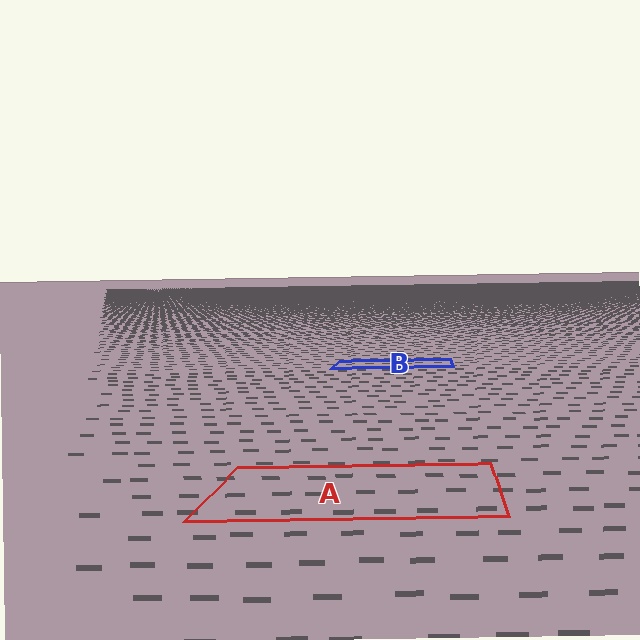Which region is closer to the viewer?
Region A is closer. The texture elements there are larger and more spread out.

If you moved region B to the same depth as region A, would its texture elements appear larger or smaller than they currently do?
They would appear larger. At a closer depth, the same texture elements are projected at a bigger on-screen size.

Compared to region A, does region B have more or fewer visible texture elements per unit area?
Region B has more texture elements per unit area — they are packed more densely because it is farther away.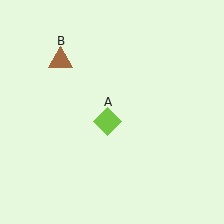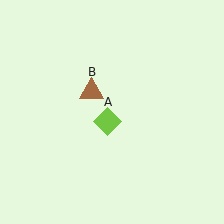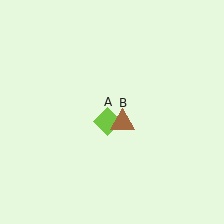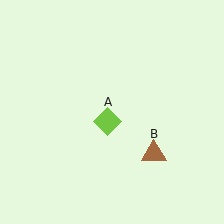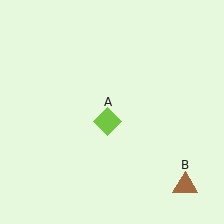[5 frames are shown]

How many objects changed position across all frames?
1 object changed position: brown triangle (object B).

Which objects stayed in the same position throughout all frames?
Lime diamond (object A) remained stationary.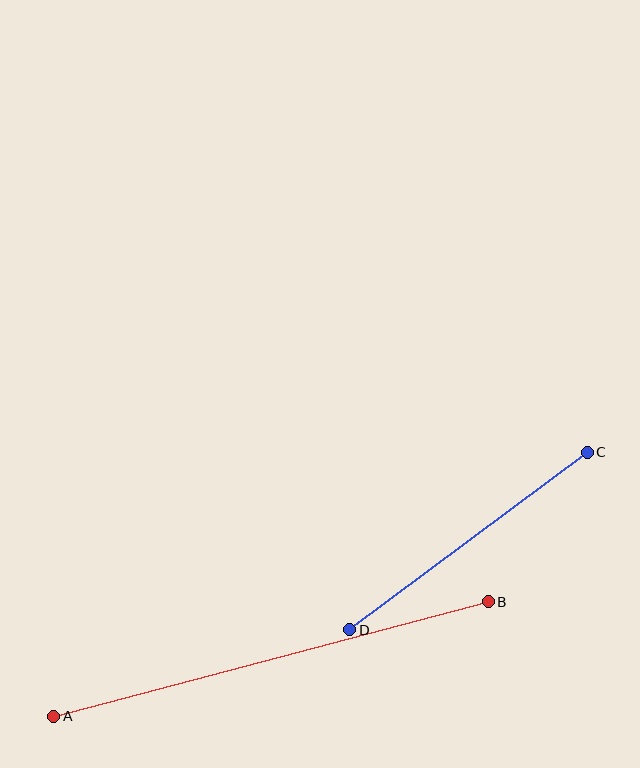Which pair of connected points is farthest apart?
Points A and B are farthest apart.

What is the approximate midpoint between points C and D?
The midpoint is at approximately (469, 541) pixels.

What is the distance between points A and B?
The distance is approximately 449 pixels.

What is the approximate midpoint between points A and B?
The midpoint is at approximately (271, 659) pixels.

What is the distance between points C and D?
The distance is approximately 296 pixels.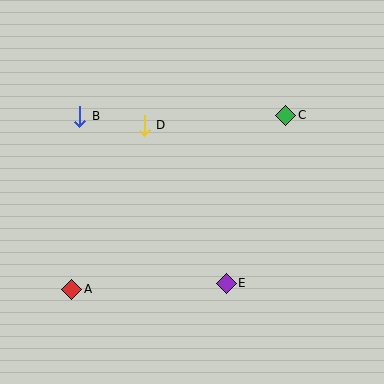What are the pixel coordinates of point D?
Point D is at (144, 125).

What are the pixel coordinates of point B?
Point B is at (80, 116).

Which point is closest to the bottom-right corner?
Point E is closest to the bottom-right corner.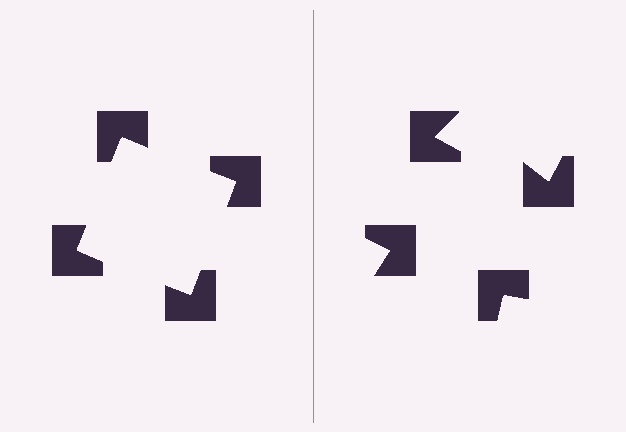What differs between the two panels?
The notched squares are positioned identically on both sides; only the wedge orientations differ. On the left they align to a square; on the right they are misaligned.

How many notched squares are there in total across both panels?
8 — 4 on each side.